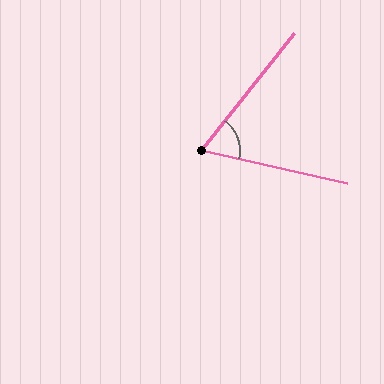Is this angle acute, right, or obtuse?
It is acute.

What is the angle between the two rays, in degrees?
Approximately 64 degrees.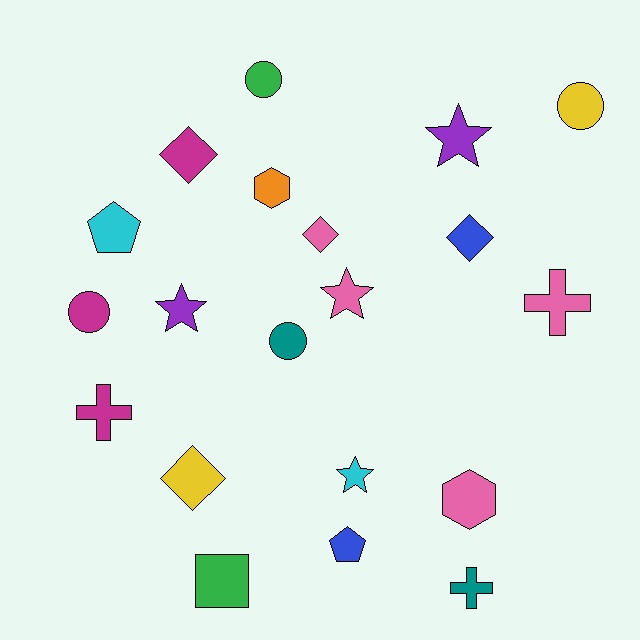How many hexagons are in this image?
There are 2 hexagons.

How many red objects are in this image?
There are no red objects.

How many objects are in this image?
There are 20 objects.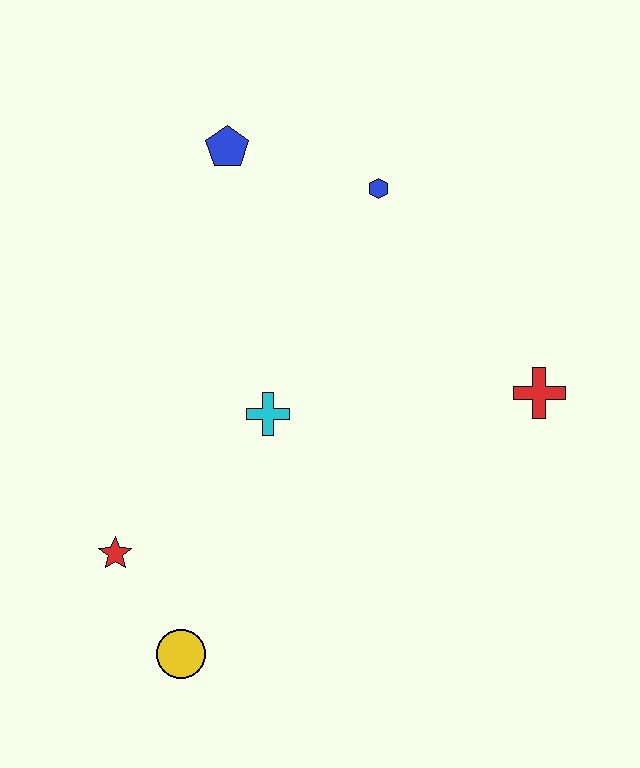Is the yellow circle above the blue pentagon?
No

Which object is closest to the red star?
The yellow circle is closest to the red star.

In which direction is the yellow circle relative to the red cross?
The yellow circle is to the left of the red cross.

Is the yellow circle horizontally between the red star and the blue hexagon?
Yes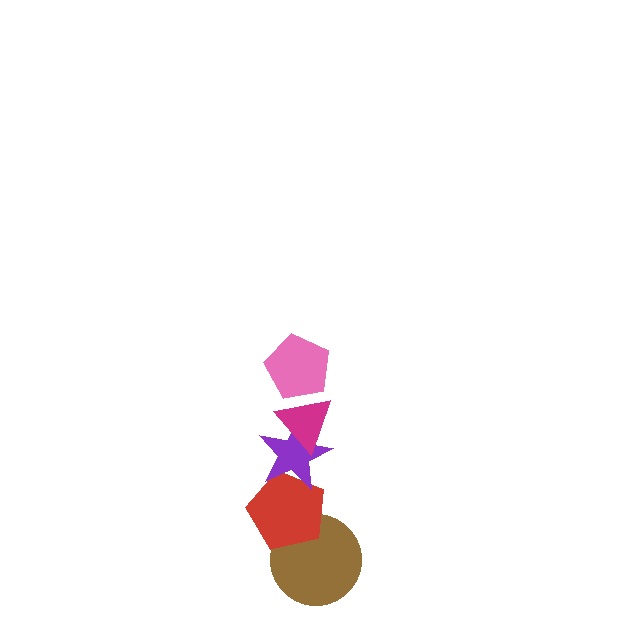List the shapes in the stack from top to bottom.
From top to bottom: the pink pentagon, the magenta triangle, the purple star, the red pentagon, the brown circle.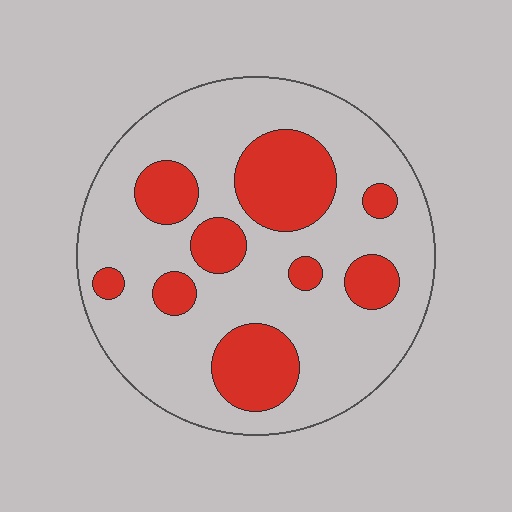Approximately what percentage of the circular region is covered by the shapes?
Approximately 25%.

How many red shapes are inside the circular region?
9.